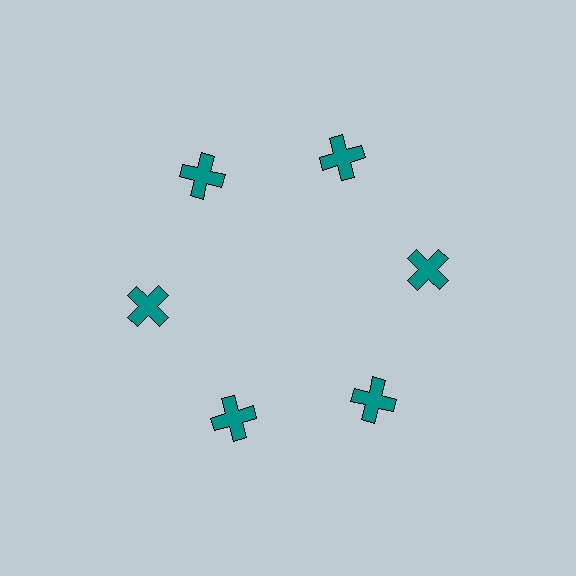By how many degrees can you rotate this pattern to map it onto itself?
The pattern maps onto itself every 60 degrees of rotation.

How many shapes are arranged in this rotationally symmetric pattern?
There are 6 shapes, arranged in 6 groups of 1.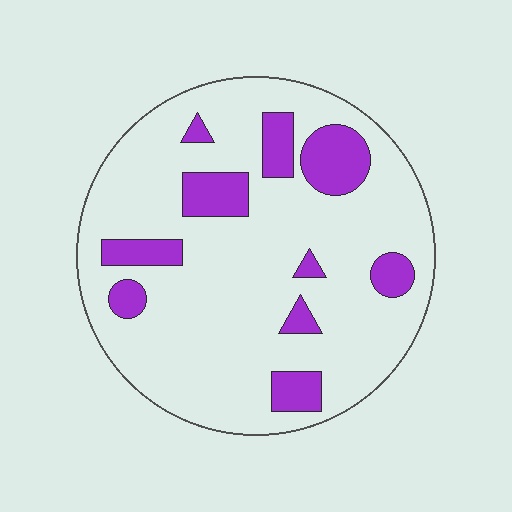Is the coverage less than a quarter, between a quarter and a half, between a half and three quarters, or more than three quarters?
Less than a quarter.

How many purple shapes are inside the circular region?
10.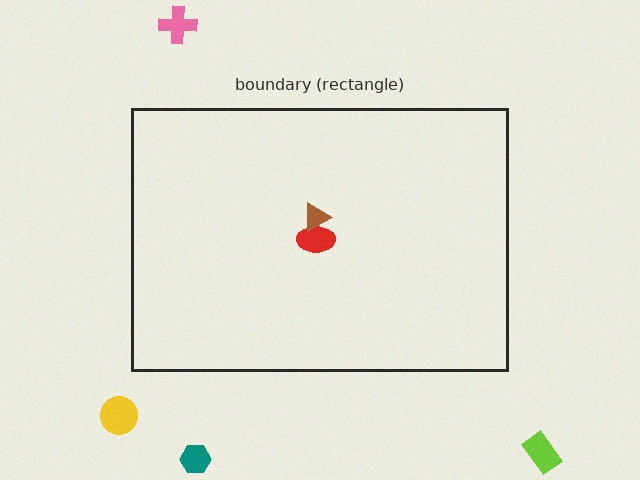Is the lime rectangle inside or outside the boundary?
Outside.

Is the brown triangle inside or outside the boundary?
Inside.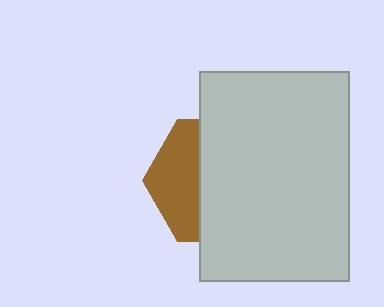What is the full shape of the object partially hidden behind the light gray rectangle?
The partially hidden object is a brown hexagon.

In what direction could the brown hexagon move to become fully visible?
The brown hexagon could move left. That would shift it out from behind the light gray rectangle entirely.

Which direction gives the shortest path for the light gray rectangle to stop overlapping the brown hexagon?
Moving right gives the shortest separation.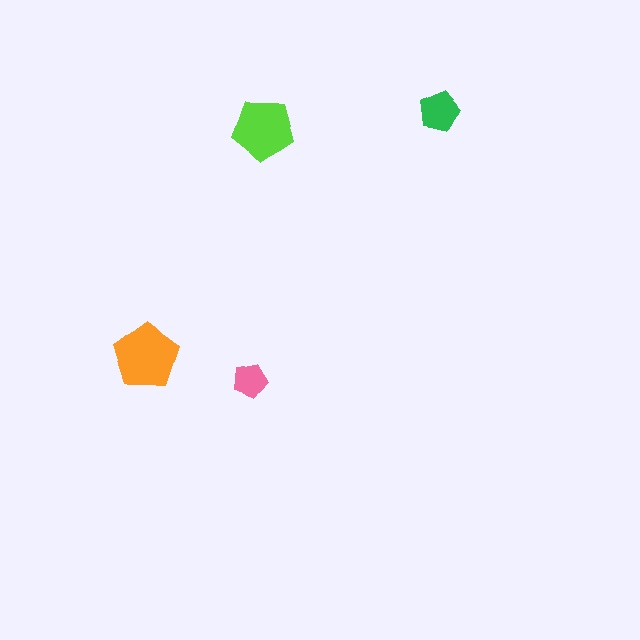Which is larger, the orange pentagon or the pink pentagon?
The orange one.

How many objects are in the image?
There are 4 objects in the image.